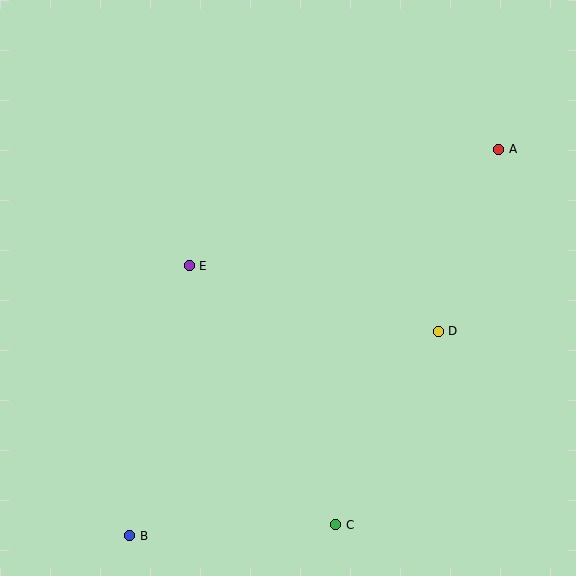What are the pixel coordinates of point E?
Point E is at (189, 266).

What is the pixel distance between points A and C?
The distance between A and C is 409 pixels.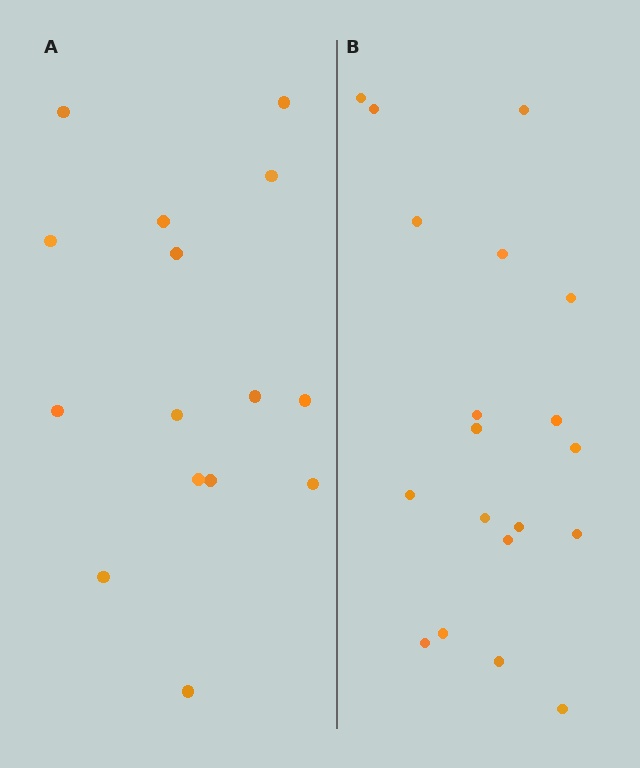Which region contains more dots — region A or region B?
Region B (the right region) has more dots.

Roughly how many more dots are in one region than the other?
Region B has about 4 more dots than region A.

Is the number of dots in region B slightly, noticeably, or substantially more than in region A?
Region B has noticeably more, but not dramatically so. The ratio is roughly 1.3 to 1.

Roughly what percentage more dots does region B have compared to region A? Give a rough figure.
About 25% more.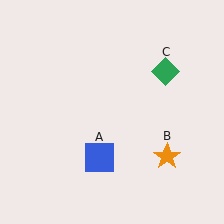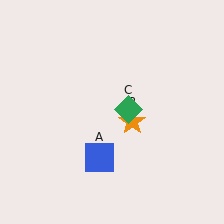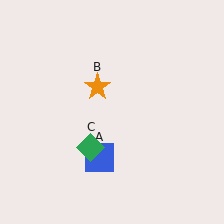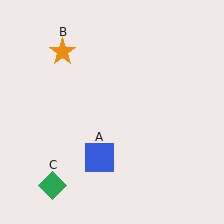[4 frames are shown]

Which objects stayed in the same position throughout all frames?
Blue square (object A) remained stationary.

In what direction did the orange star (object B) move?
The orange star (object B) moved up and to the left.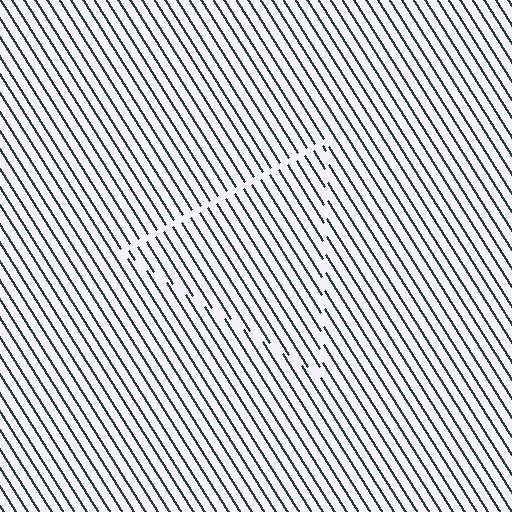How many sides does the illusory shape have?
3 sides — the line-ends trace a triangle.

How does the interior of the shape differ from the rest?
The interior of the shape contains the same grating, shifted by half a period — the contour is defined by the phase discontinuity where line-ends from the inner and outer gratings abut.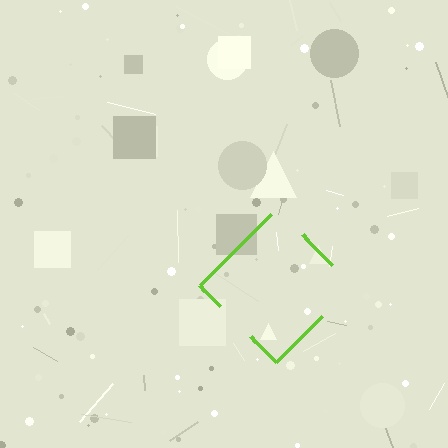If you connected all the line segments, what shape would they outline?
They would outline a diamond.